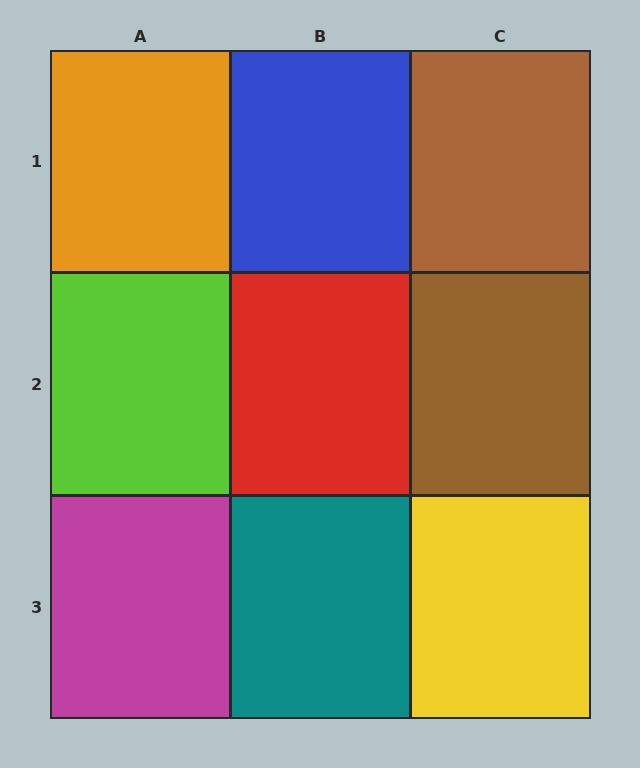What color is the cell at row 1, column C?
Brown.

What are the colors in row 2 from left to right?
Lime, red, brown.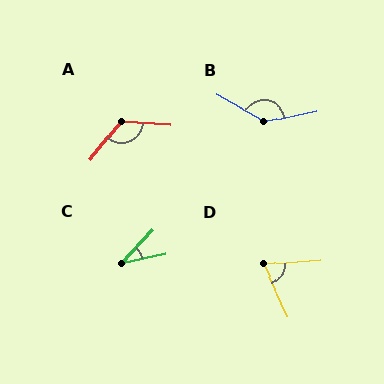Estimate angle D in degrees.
Approximately 69 degrees.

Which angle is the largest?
B, at approximately 139 degrees.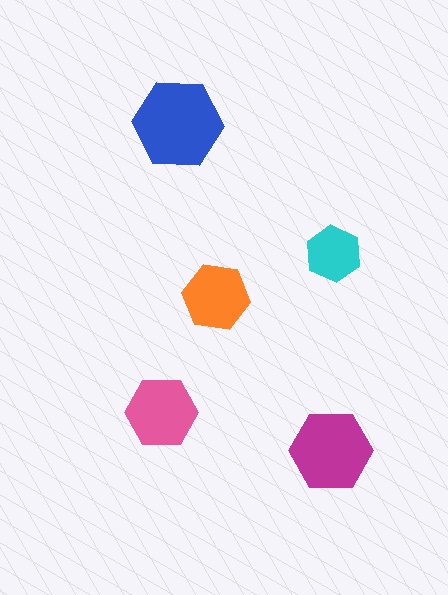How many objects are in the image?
There are 5 objects in the image.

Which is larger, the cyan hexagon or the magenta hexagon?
The magenta one.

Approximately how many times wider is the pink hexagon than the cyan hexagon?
About 1.5 times wider.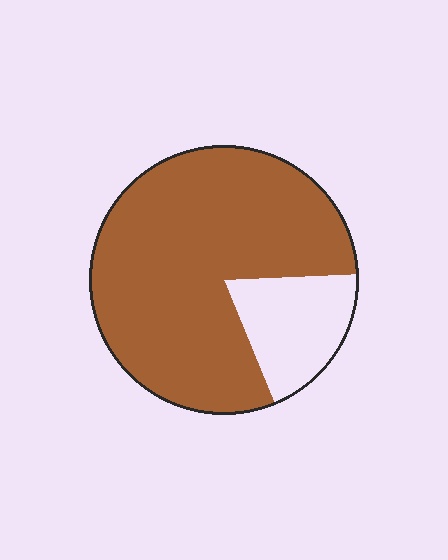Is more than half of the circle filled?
Yes.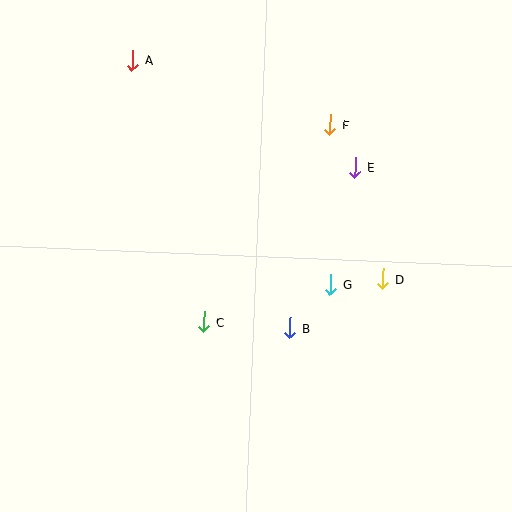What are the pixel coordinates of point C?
Point C is at (204, 322).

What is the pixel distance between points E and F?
The distance between E and F is 49 pixels.